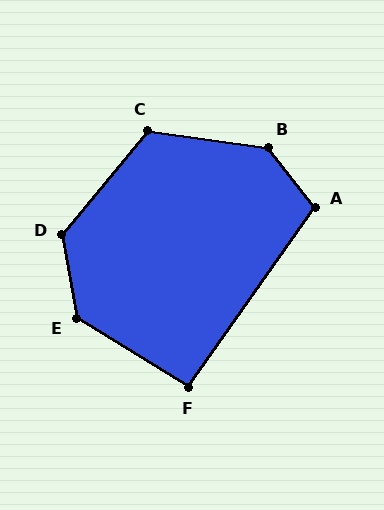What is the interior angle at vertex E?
Approximately 131 degrees (obtuse).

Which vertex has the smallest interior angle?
F, at approximately 94 degrees.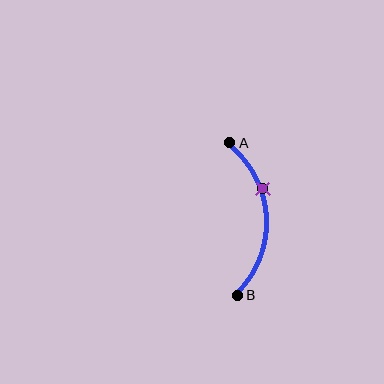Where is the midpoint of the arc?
The arc midpoint is the point on the curve farthest from the straight line joining A and B. It sits to the right of that line.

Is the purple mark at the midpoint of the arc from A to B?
No. The purple mark lies on the arc but is closer to endpoint A. The arc midpoint would be at the point on the curve equidistant along the arc from both A and B.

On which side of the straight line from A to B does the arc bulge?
The arc bulges to the right of the straight line connecting A and B.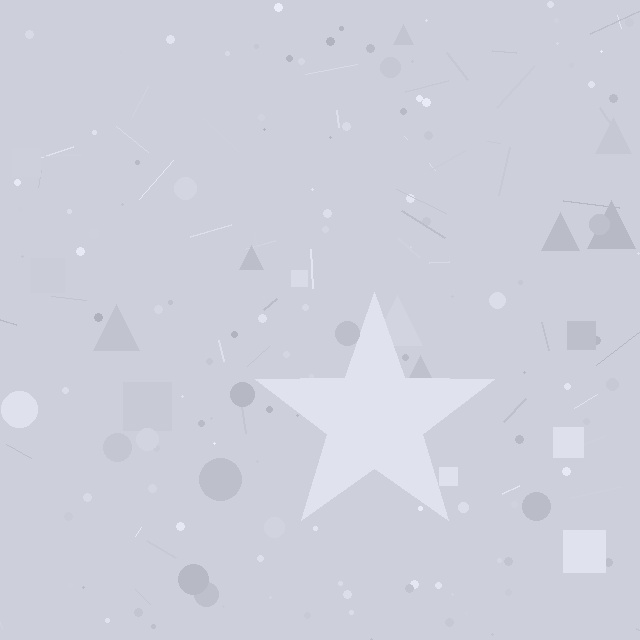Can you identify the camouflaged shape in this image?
The camouflaged shape is a star.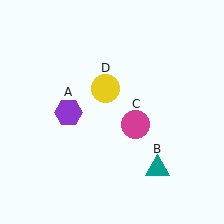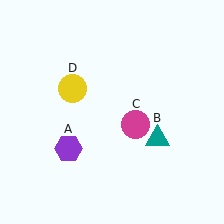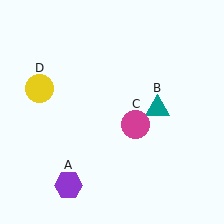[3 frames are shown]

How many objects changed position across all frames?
3 objects changed position: purple hexagon (object A), teal triangle (object B), yellow circle (object D).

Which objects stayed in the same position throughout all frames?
Magenta circle (object C) remained stationary.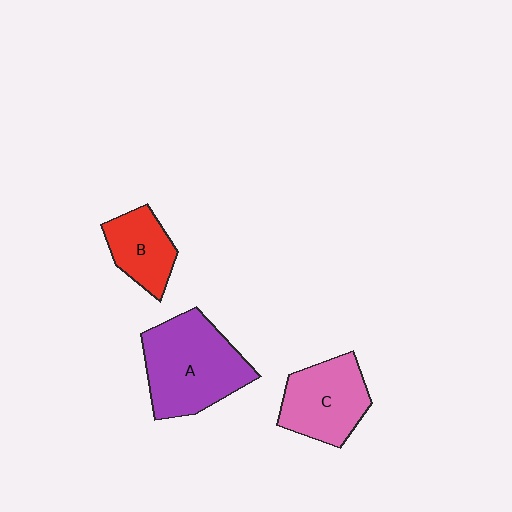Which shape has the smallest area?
Shape B (red).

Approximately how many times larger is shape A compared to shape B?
Approximately 1.9 times.